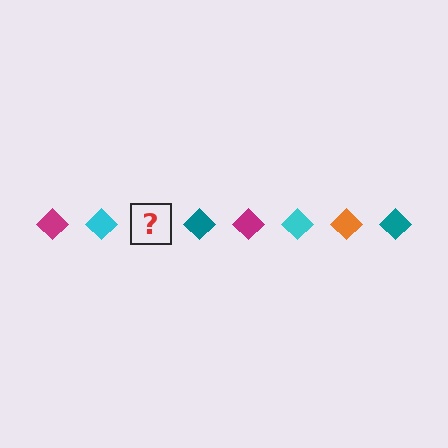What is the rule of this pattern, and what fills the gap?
The rule is that the pattern cycles through magenta, cyan, orange, teal diamonds. The gap should be filled with an orange diamond.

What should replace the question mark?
The question mark should be replaced with an orange diamond.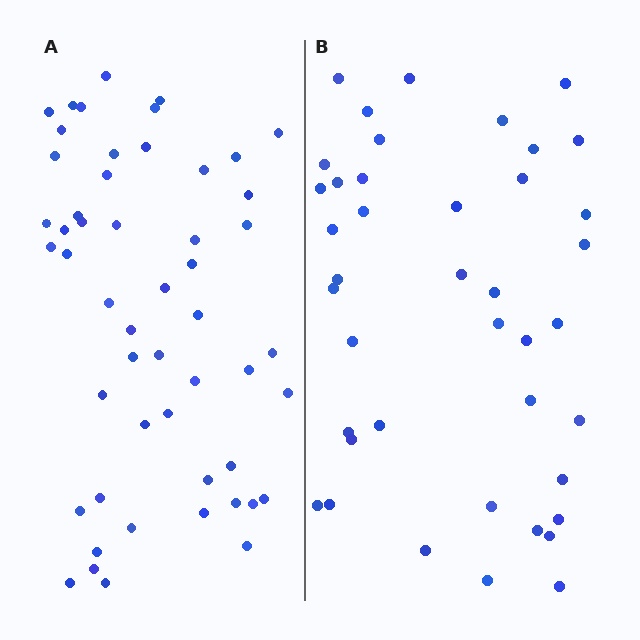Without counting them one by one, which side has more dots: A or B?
Region A (the left region) has more dots.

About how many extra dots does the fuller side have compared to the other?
Region A has roughly 12 or so more dots than region B.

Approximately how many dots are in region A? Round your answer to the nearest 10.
About 50 dots. (The exact count is 52, which rounds to 50.)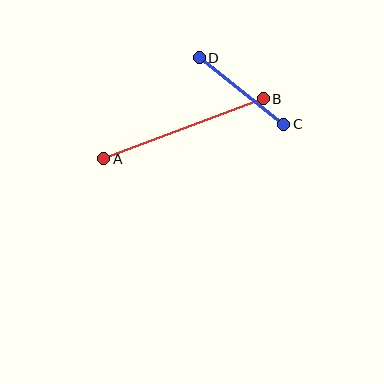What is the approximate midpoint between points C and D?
The midpoint is at approximately (242, 91) pixels.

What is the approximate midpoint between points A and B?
The midpoint is at approximately (183, 129) pixels.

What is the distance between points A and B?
The distance is approximately 170 pixels.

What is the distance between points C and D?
The distance is approximately 108 pixels.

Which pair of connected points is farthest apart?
Points A and B are farthest apart.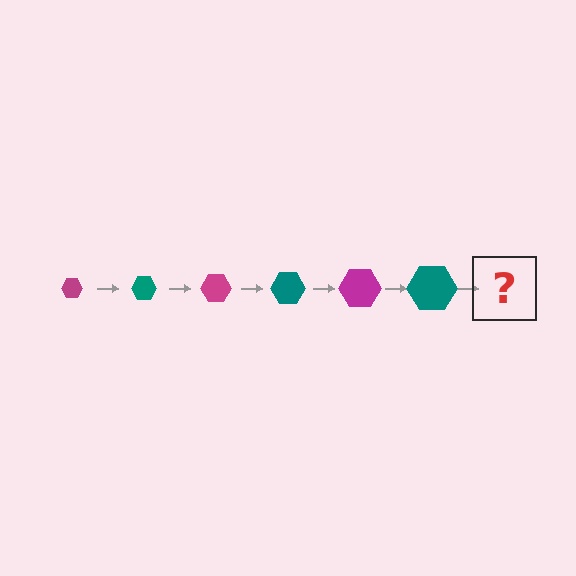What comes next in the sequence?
The next element should be a magenta hexagon, larger than the previous one.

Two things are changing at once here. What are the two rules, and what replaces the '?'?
The two rules are that the hexagon grows larger each step and the color cycles through magenta and teal. The '?' should be a magenta hexagon, larger than the previous one.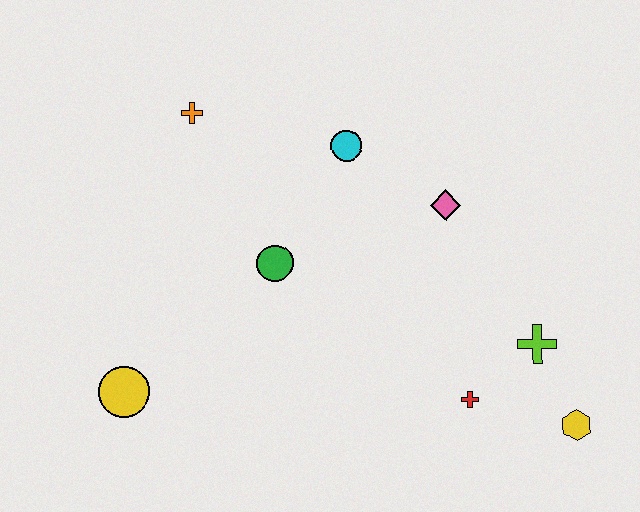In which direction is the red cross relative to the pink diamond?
The red cross is below the pink diamond.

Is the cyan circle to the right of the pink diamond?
No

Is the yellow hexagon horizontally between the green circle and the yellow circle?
No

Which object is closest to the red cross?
The lime cross is closest to the red cross.